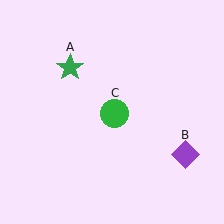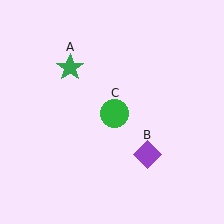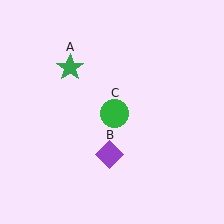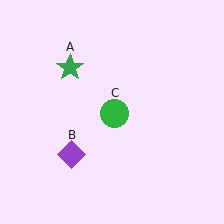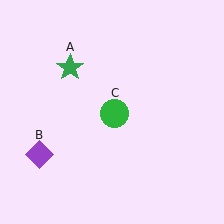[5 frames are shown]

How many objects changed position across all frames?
1 object changed position: purple diamond (object B).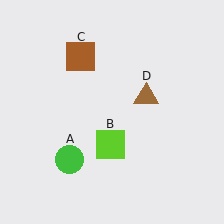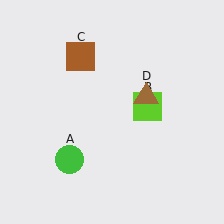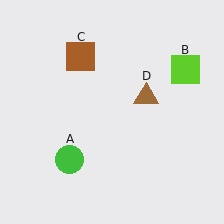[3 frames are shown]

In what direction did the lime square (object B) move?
The lime square (object B) moved up and to the right.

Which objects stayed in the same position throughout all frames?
Green circle (object A) and brown square (object C) and brown triangle (object D) remained stationary.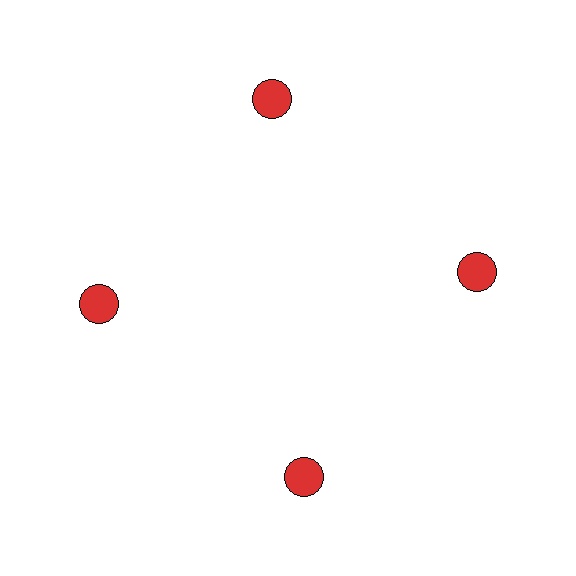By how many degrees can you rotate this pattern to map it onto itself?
The pattern maps onto itself every 90 degrees of rotation.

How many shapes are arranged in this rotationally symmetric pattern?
There are 4 shapes, arranged in 4 groups of 1.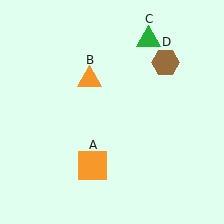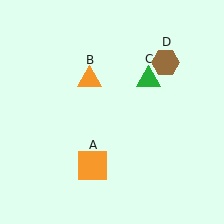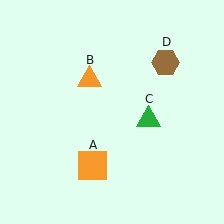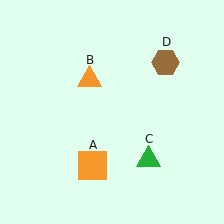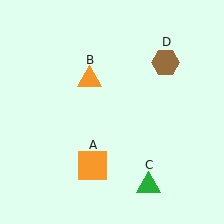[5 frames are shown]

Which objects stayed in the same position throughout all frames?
Orange square (object A) and orange triangle (object B) and brown hexagon (object D) remained stationary.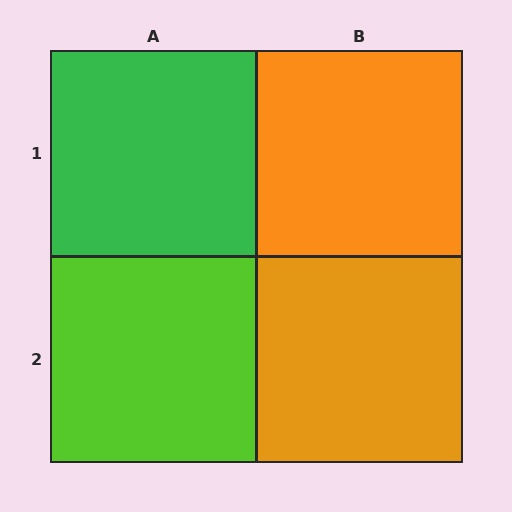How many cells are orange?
2 cells are orange.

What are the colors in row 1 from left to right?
Green, orange.